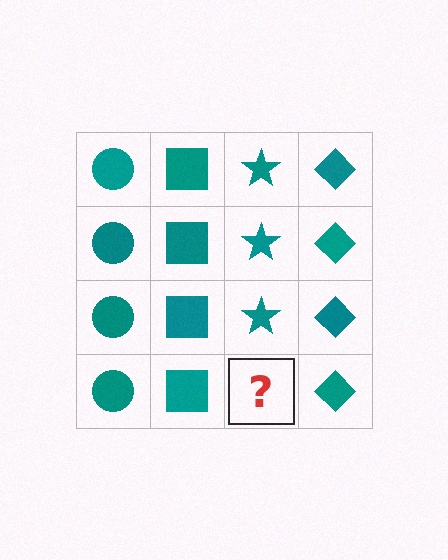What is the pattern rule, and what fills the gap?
The rule is that each column has a consistent shape. The gap should be filled with a teal star.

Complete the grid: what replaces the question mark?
The question mark should be replaced with a teal star.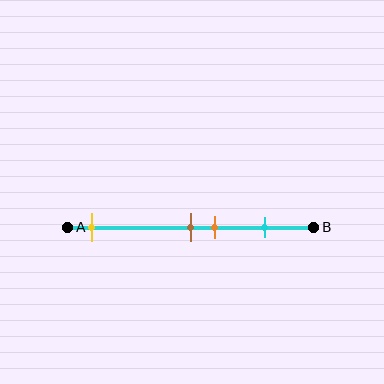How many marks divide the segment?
There are 4 marks dividing the segment.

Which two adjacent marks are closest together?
The brown and orange marks are the closest adjacent pair.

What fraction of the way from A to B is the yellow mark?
The yellow mark is approximately 10% (0.1) of the way from A to B.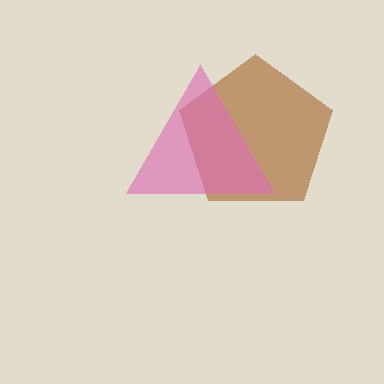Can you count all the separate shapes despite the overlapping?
Yes, there are 2 separate shapes.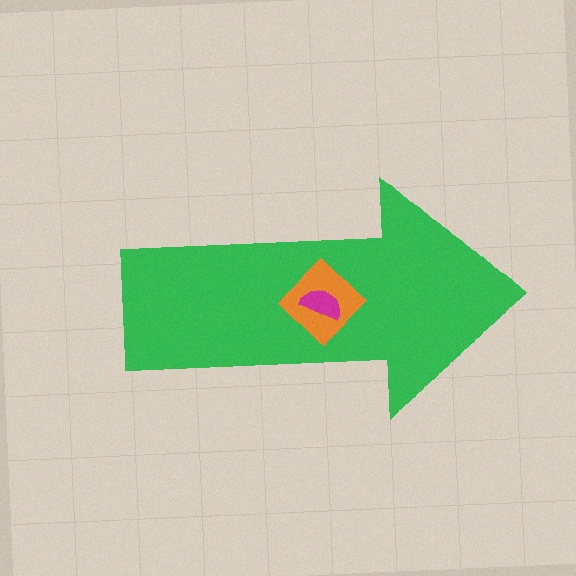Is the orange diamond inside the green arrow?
Yes.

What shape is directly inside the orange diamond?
The magenta semicircle.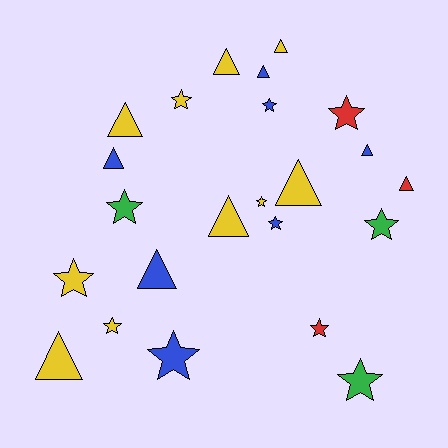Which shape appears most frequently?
Star, with 12 objects.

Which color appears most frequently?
Yellow, with 10 objects.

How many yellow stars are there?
There are 4 yellow stars.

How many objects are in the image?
There are 23 objects.